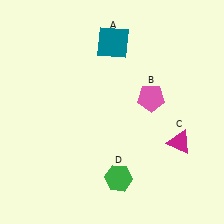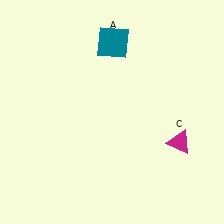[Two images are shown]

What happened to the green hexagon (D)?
The green hexagon (D) was removed in Image 2. It was in the bottom-right area of Image 1.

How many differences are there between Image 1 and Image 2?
There are 2 differences between the two images.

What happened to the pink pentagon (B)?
The pink pentagon (B) was removed in Image 2. It was in the top-right area of Image 1.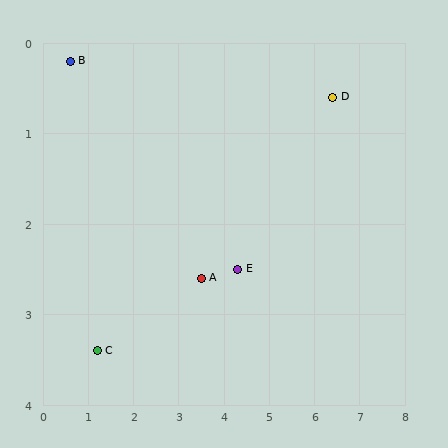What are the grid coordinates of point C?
Point C is at approximately (1.2, 3.4).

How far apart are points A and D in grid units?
Points A and D are about 3.5 grid units apart.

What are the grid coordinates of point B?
Point B is at approximately (0.6, 0.2).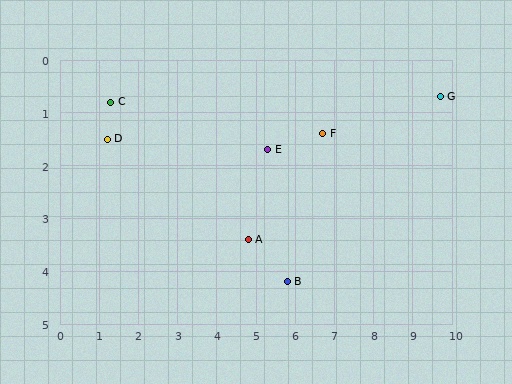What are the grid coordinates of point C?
Point C is at approximately (1.3, 0.8).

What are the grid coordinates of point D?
Point D is at approximately (1.2, 1.5).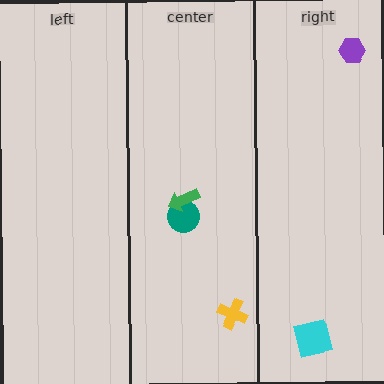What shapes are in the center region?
The yellow cross, the teal circle, the green arrow.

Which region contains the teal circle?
The center region.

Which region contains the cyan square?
The right region.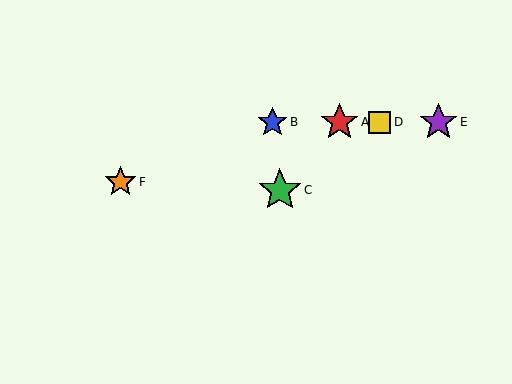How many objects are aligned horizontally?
4 objects (A, B, D, E) are aligned horizontally.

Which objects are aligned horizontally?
Objects A, B, D, E are aligned horizontally.